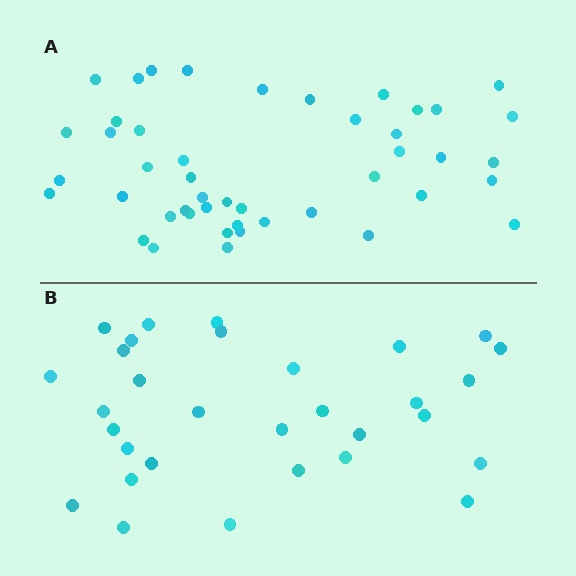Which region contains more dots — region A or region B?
Region A (the top region) has more dots.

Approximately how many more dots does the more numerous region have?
Region A has approximately 15 more dots than region B.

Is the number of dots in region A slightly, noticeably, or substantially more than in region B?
Region A has substantially more. The ratio is roughly 1.5 to 1.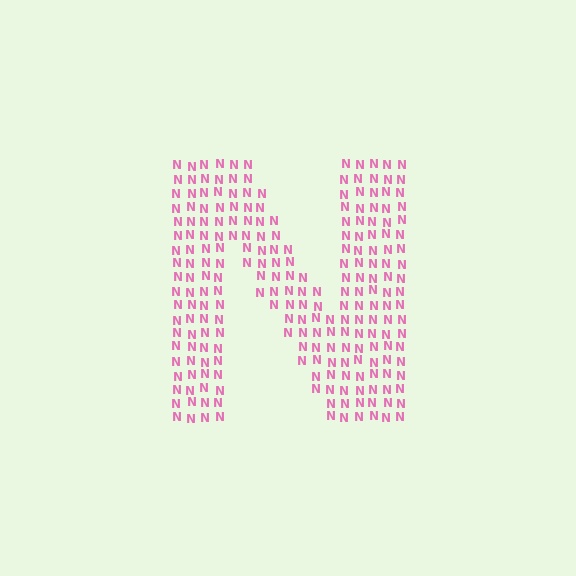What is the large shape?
The large shape is the letter N.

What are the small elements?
The small elements are letter N's.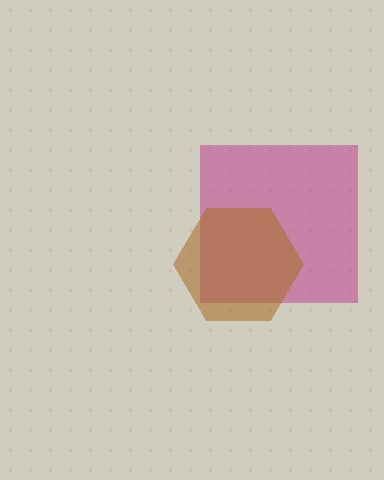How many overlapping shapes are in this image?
There are 2 overlapping shapes in the image.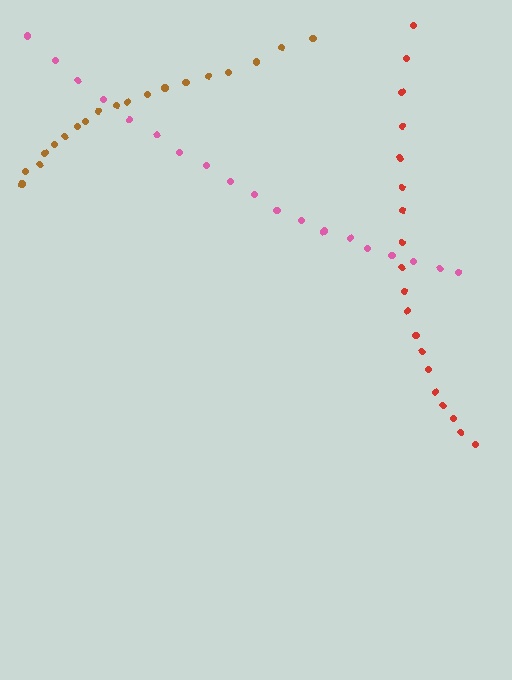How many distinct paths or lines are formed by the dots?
There are 3 distinct paths.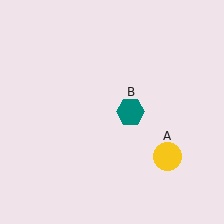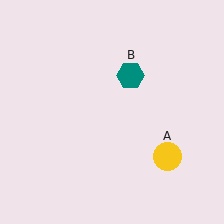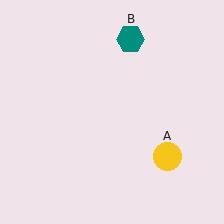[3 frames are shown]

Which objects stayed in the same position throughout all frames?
Yellow circle (object A) remained stationary.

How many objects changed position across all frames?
1 object changed position: teal hexagon (object B).